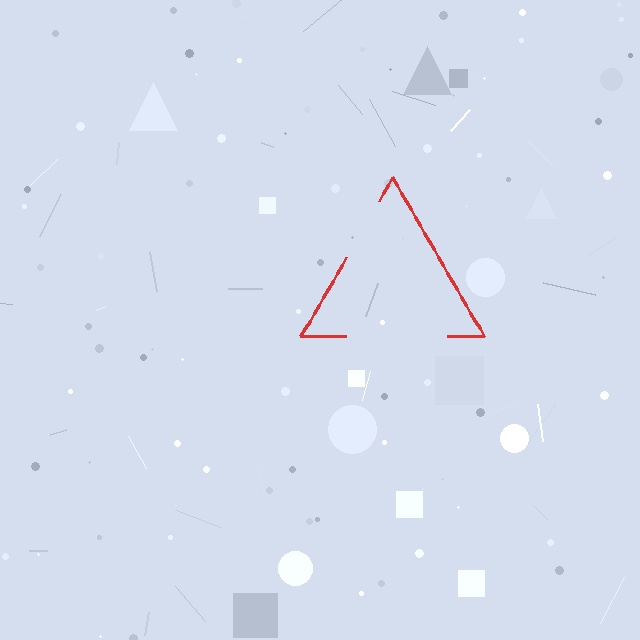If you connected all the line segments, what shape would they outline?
They would outline a triangle.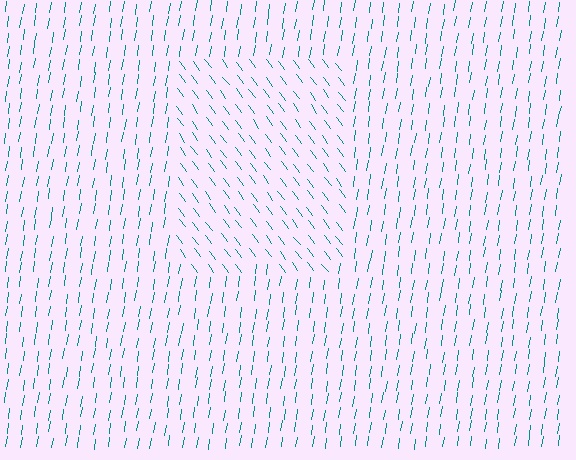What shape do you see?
I see a rectangle.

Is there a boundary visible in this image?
Yes, there is a texture boundary formed by a change in line orientation.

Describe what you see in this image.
The image is filled with small teal line segments. A rectangle region in the image has lines oriented differently from the surrounding lines, creating a visible texture boundary.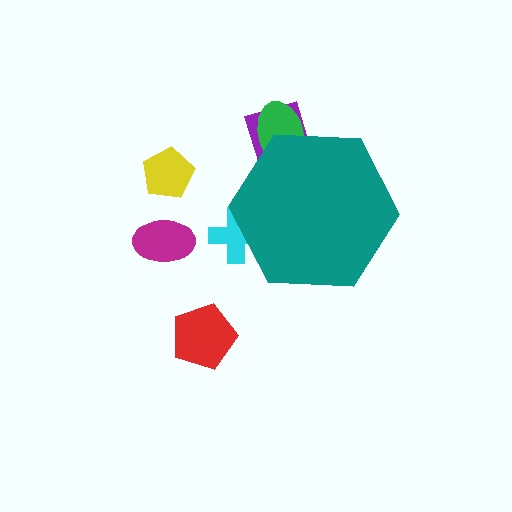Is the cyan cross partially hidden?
Yes, the cyan cross is partially hidden behind the teal hexagon.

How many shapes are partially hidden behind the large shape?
3 shapes are partially hidden.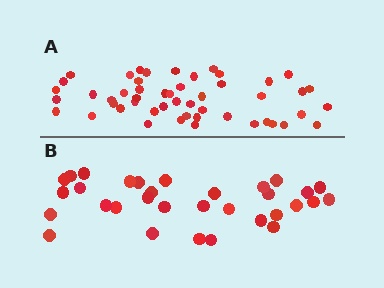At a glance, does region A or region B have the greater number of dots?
Region A (the top region) has more dots.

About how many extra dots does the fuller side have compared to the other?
Region A has approximately 20 more dots than region B.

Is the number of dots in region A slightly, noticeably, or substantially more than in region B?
Region A has substantially more. The ratio is roughly 1.6 to 1.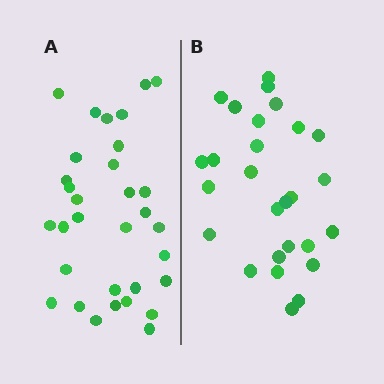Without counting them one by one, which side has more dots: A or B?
Region A (the left region) has more dots.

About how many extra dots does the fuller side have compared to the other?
Region A has about 5 more dots than region B.